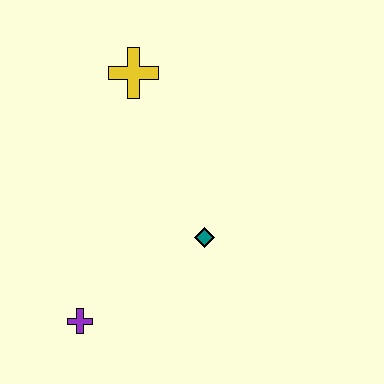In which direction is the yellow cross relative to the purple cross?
The yellow cross is above the purple cross.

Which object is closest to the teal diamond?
The purple cross is closest to the teal diamond.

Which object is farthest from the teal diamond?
The yellow cross is farthest from the teal diamond.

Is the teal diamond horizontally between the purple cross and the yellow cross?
No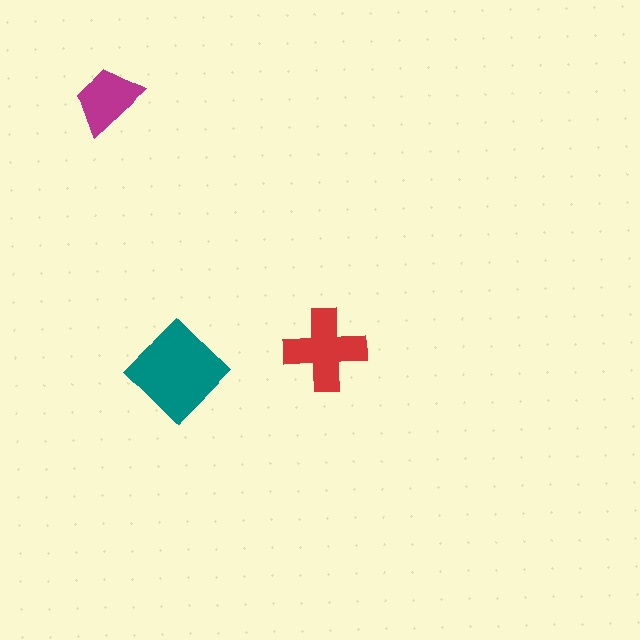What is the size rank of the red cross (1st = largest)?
2nd.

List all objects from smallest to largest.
The magenta trapezoid, the red cross, the teal diamond.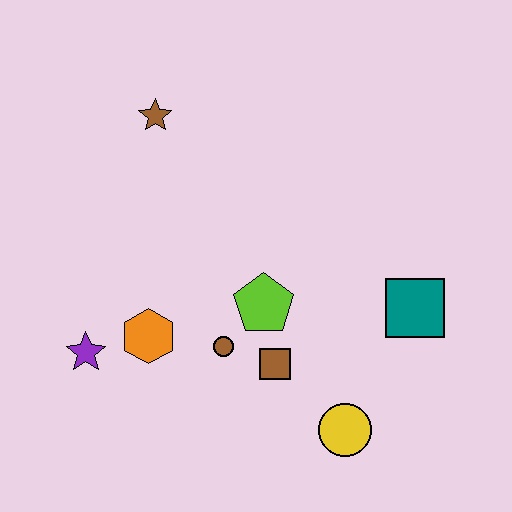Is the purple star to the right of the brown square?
No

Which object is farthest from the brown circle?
The brown star is farthest from the brown circle.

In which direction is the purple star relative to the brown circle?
The purple star is to the left of the brown circle.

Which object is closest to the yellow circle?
The brown square is closest to the yellow circle.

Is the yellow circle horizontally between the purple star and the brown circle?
No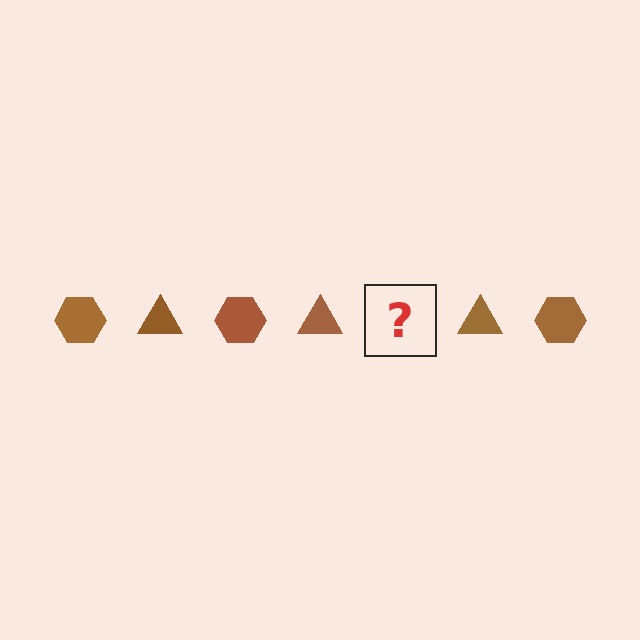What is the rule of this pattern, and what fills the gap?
The rule is that the pattern cycles through hexagon, triangle shapes in brown. The gap should be filled with a brown hexagon.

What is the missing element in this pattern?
The missing element is a brown hexagon.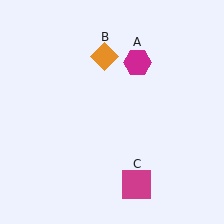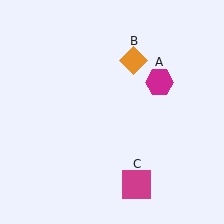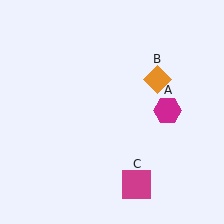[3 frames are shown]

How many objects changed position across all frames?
2 objects changed position: magenta hexagon (object A), orange diamond (object B).